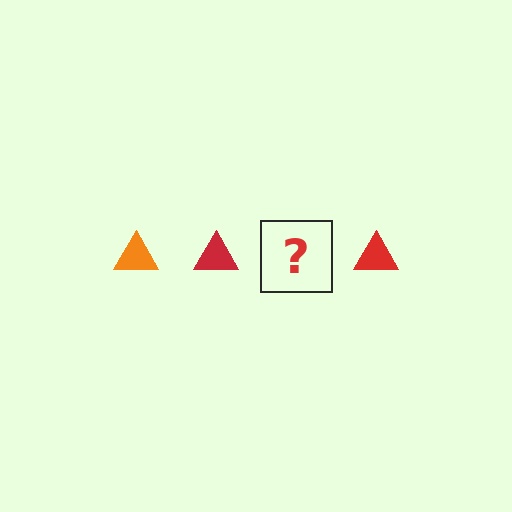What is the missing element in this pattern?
The missing element is an orange triangle.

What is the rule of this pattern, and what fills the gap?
The rule is that the pattern cycles through orange, red triangles. The gap should be filled with an orange triangle.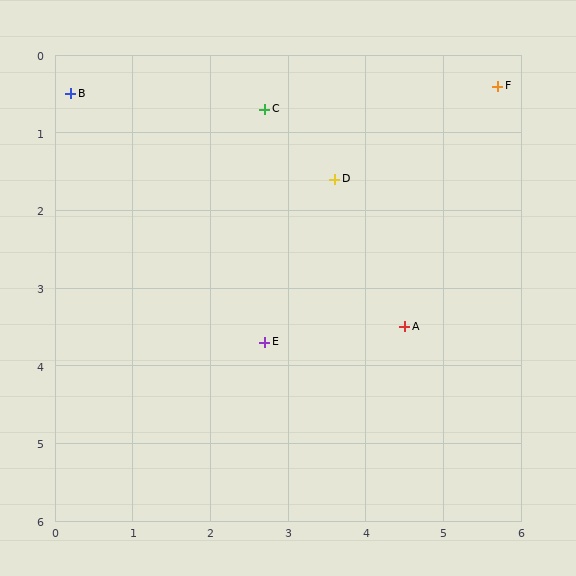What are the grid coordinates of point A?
Point A is at approximately (4.5, 3.5).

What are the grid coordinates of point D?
Point D is at approximately (3.6, 1.6).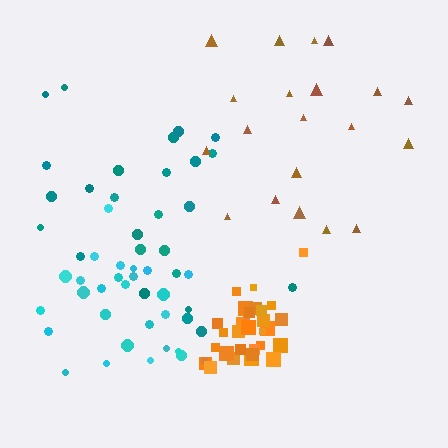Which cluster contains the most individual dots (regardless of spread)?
Orange (31).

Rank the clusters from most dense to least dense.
orange, cyan, teal, brown.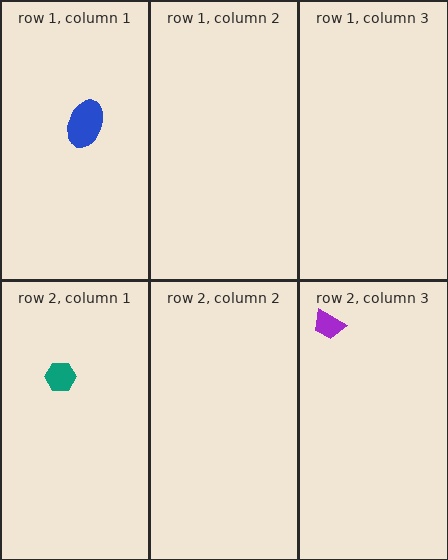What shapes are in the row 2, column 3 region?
The purple trapezoid.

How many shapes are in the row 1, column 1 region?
1.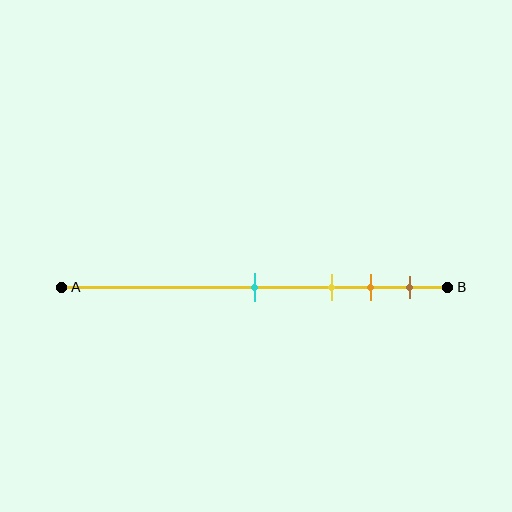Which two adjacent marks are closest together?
The orange and brown marks are the closest adjacent pair.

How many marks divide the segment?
There are 4 marks dividing the segment.